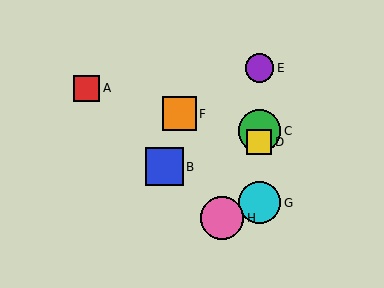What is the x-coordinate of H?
Object H is at x≈222.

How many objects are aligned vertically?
4 objects (C, D, E, G) are aligned vertically.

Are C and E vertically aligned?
Yes, both are at x≈259.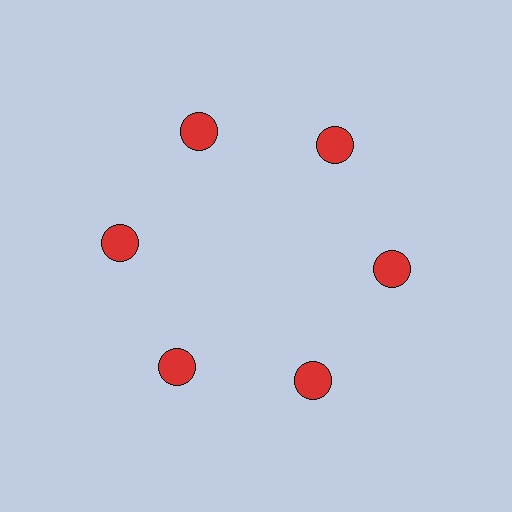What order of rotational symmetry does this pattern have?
This pattern has 6-fold rotational symmetry.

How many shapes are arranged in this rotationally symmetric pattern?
There are 6 shapes, arranged in 6 groups of 1.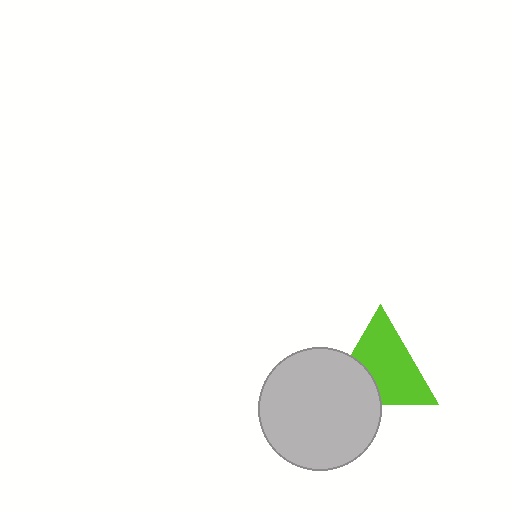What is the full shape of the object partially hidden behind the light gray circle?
The partially hidden object is a lime triangle.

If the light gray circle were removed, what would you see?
You would see the complete lime triangle.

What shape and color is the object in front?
The object in front is a light gray circle.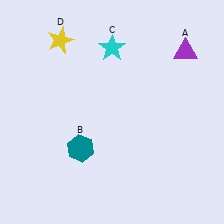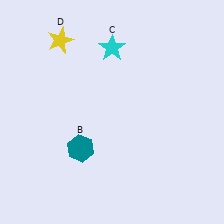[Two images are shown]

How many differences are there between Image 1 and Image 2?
There is 1 difference between the two images.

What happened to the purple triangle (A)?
The purple triangle (A) was removed in Image 2. It was in the top-right area of Image 1.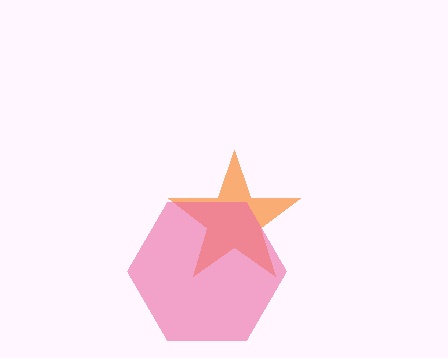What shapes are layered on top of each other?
The layered shapes are: an orange star, a pink hexagon.